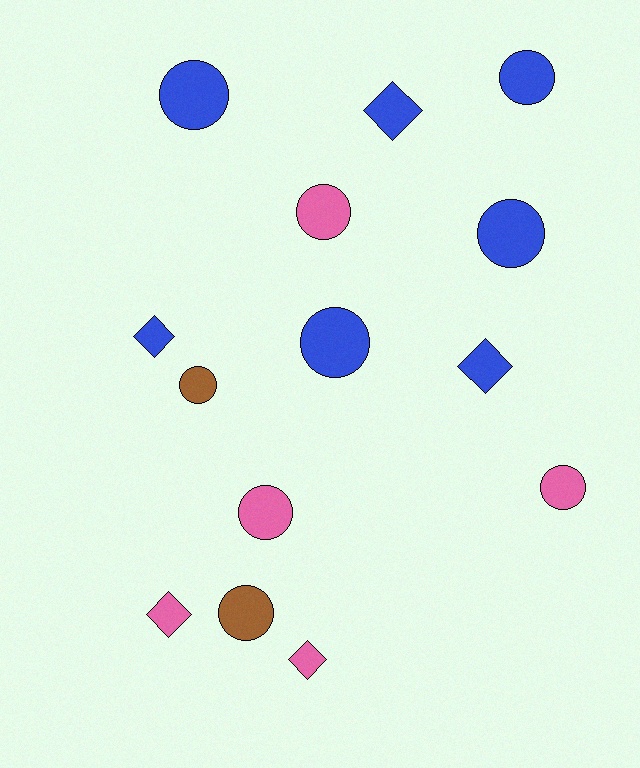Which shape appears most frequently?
Circle, with 9 objects.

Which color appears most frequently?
Blue, with 7 objects.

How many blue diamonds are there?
There are 3 blue diamonds.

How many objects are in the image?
There are 14 objects.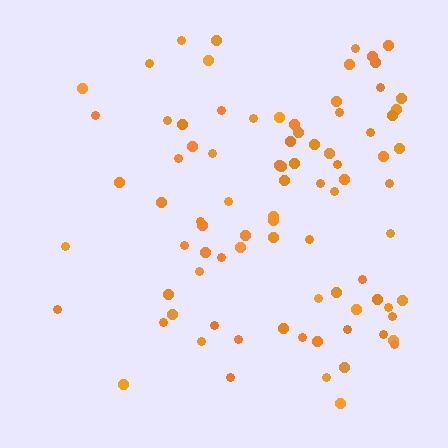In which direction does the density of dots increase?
From left to right, with the right side densest.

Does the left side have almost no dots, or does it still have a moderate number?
Still a moderate number, just noticeably fewer than the right.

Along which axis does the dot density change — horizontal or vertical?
Horizontal.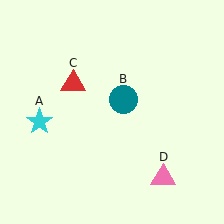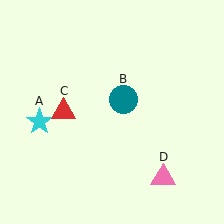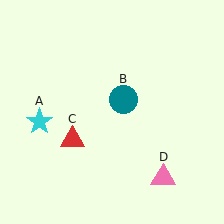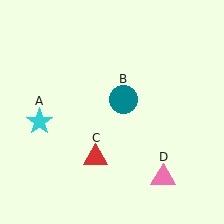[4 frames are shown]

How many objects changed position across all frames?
1 object changed position: red triangle (object C).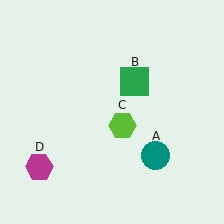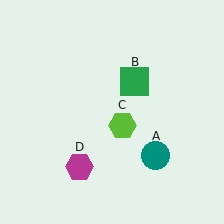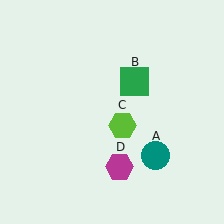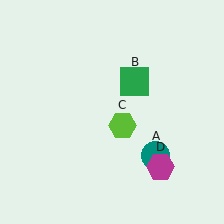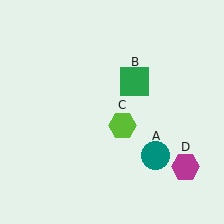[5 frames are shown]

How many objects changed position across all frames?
1 object changed position: magenta hexagon (object D).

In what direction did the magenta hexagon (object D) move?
The magenta hexagon (object D) moved right.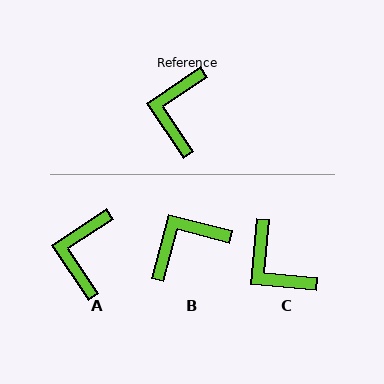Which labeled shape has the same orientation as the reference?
A.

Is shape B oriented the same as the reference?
No, it is off by about 49 degrees.